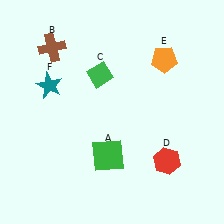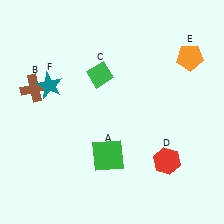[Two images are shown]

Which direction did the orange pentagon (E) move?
The orange pentagon (E) moved right.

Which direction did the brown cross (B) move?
The brown cross (B) moved down.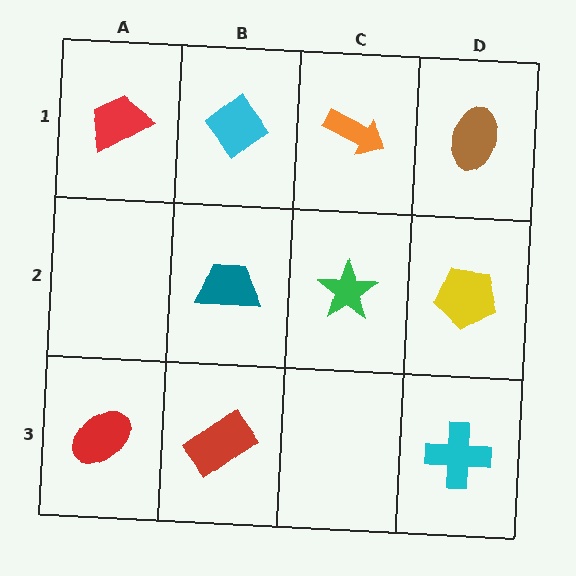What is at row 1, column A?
A red trapezoid.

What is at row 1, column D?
A brown ellipse.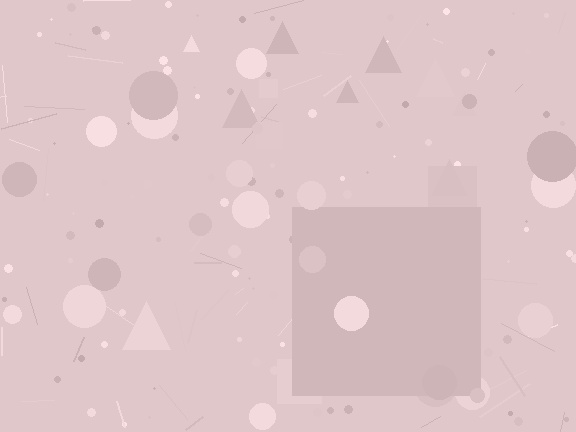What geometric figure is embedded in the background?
A square is embedded in the background.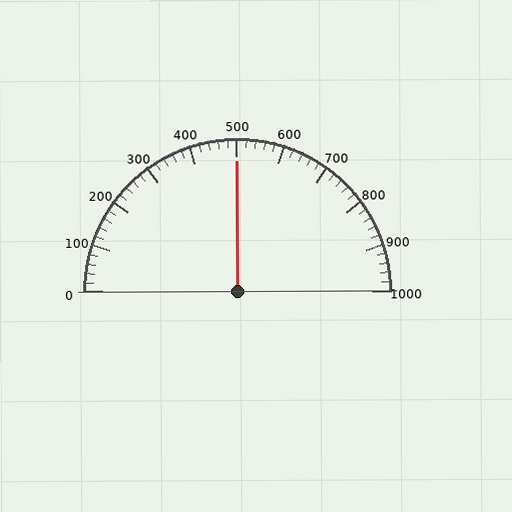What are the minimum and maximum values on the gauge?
The gauge ranges from 0 to 1000.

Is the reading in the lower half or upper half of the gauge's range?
The reading is in the upper half of the range (0 to 1000).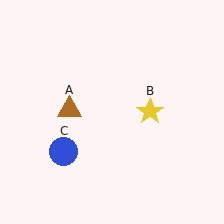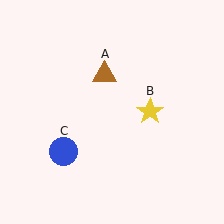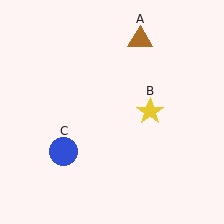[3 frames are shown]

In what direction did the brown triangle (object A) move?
The brown triangle (object A) moved up and to the right.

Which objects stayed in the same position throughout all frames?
Yellow star (object B) and blue circle (object C) remained stationary.